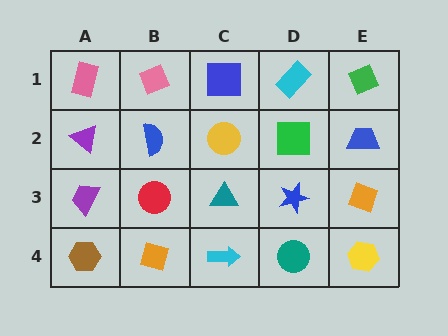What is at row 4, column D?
A teal circle.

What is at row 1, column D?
A cyan rectangle.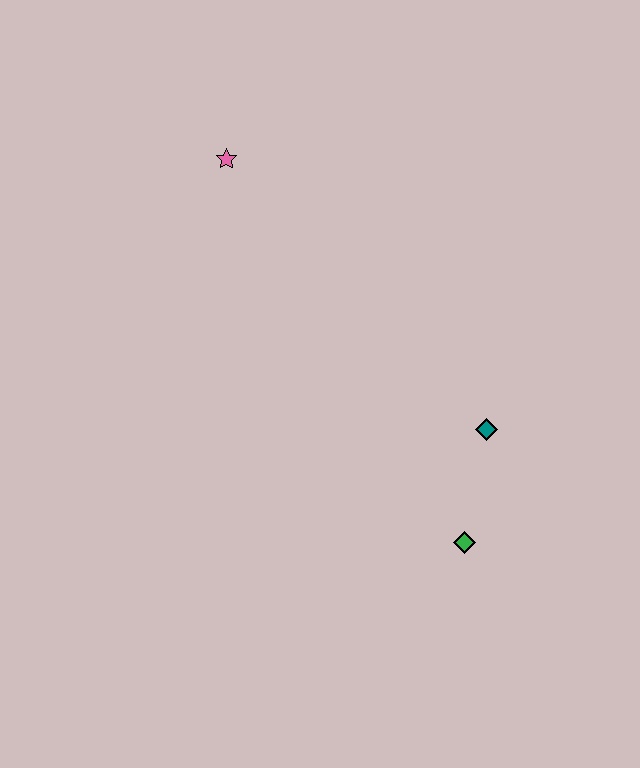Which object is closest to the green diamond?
The teal diamond is closest to the green diamond.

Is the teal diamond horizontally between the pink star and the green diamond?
No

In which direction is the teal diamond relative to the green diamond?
The teal diamond is above the green diamond.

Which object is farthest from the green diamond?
The pink star is farthest from the green diamond.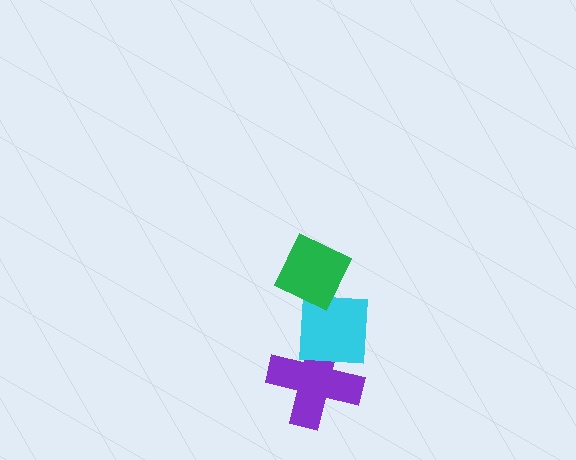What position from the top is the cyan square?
The cyan square is 2nd from the top.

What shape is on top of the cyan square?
The green diamond is on top of the cyan square.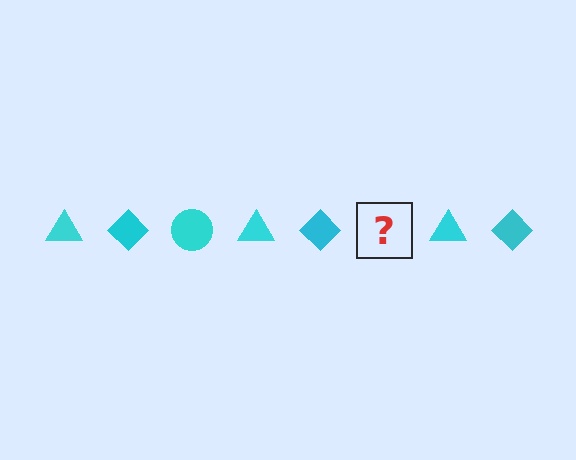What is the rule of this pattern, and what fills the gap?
The rule is that the pattern cycles through triangle, diamond, circle shapes in cyan. The gap should be filled with a cyan circle.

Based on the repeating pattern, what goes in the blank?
The blank should be a cyan circle.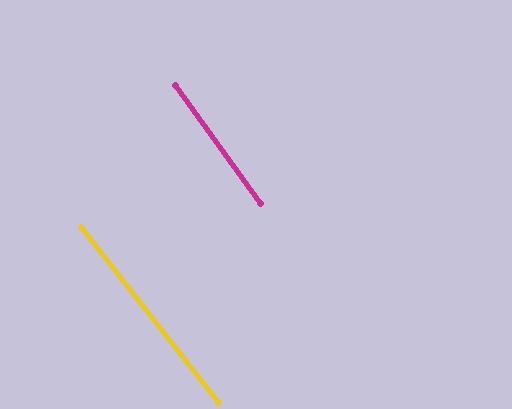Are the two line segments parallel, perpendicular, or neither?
Parallel — their directions differ by only 1.9°.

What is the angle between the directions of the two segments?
Approximately 2 degrees.